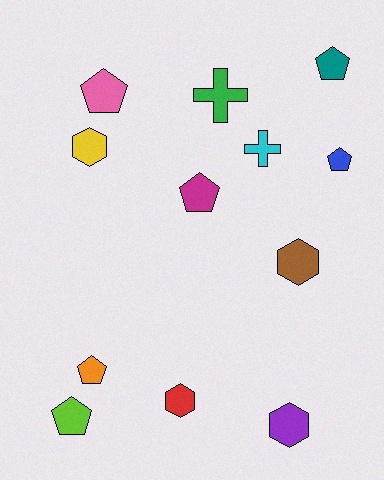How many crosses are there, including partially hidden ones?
There are 2 crosses.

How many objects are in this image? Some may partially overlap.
There are 12 objects.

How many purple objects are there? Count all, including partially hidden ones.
There is 1 purple object.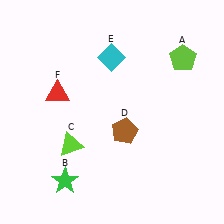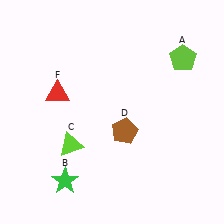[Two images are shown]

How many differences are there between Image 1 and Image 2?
There is 1 difference between the two images.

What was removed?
The cyan diamond (E) was removed in Image 2.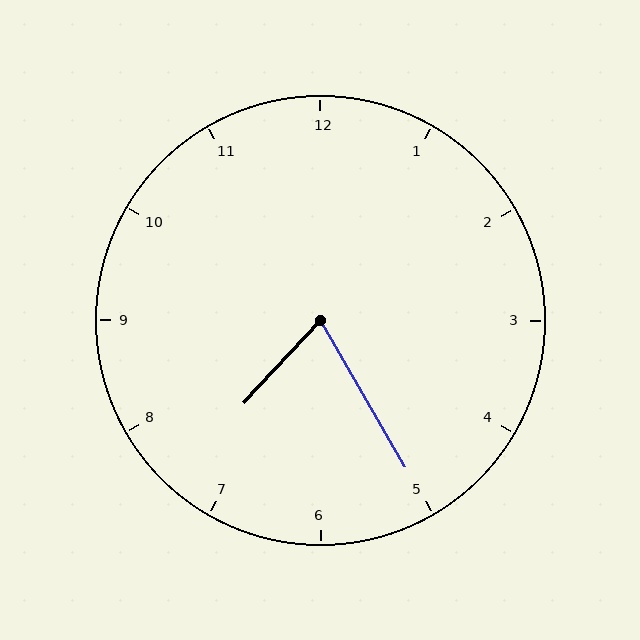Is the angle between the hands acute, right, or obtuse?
It is acute.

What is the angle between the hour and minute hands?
Approximately 72 degrees.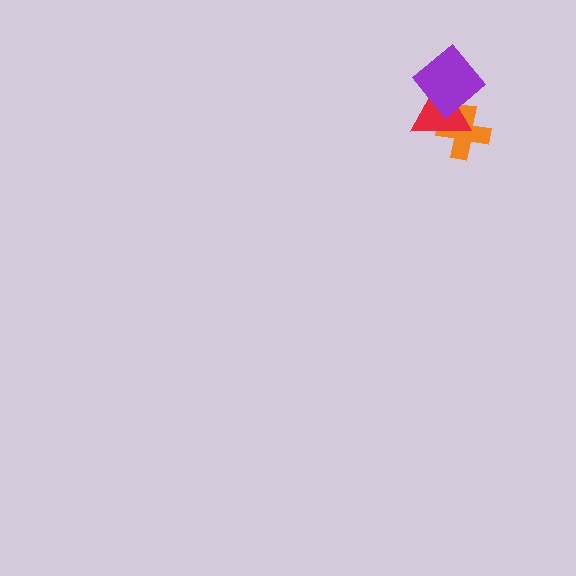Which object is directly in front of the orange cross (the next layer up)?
The red triangle is directly in front of the orange cross.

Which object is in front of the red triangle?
The purple diamond is in front of the red triangle.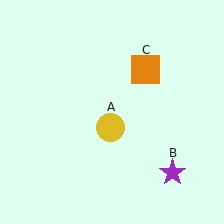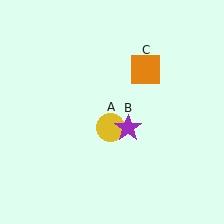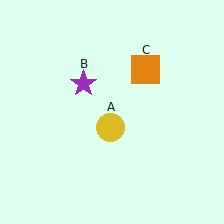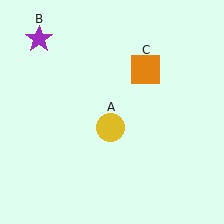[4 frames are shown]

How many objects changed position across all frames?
1 object changed position: purple star (object B).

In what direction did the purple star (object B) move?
The purple star (object B) moved up and to the left.